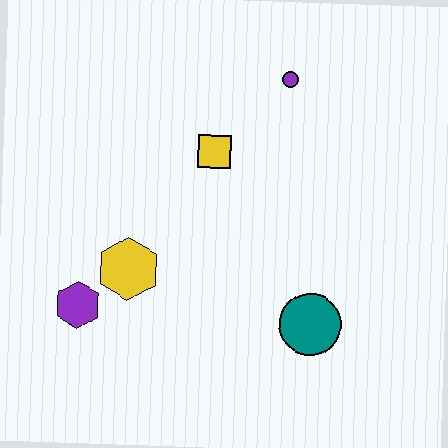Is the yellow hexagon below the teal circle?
No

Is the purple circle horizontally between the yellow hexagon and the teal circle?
Yes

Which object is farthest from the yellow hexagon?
The purple circle is farthest from the yellow hexagon.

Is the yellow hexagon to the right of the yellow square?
No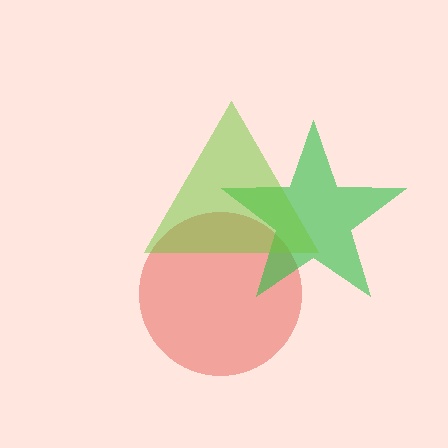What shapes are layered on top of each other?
The layered shapes are: a red circle, a green star, a lime triangle.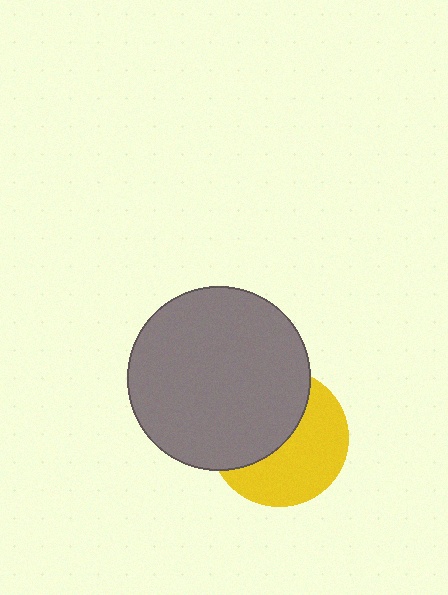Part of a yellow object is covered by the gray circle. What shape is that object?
It is a circle.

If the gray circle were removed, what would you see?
You would see the complete yellow circle.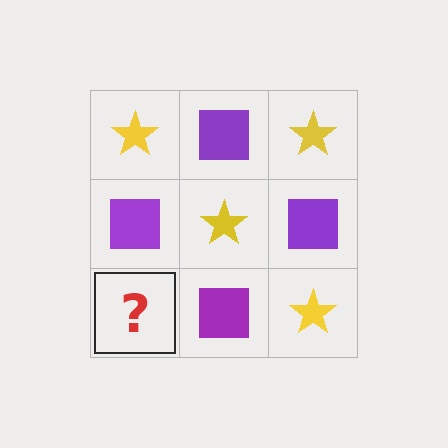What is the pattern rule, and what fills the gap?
The rule is that it alternates yellow star and purple square in a checkerboard pattern. The gap should be filled with a yellow star.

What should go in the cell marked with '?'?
The missing cell should contain a yellow star.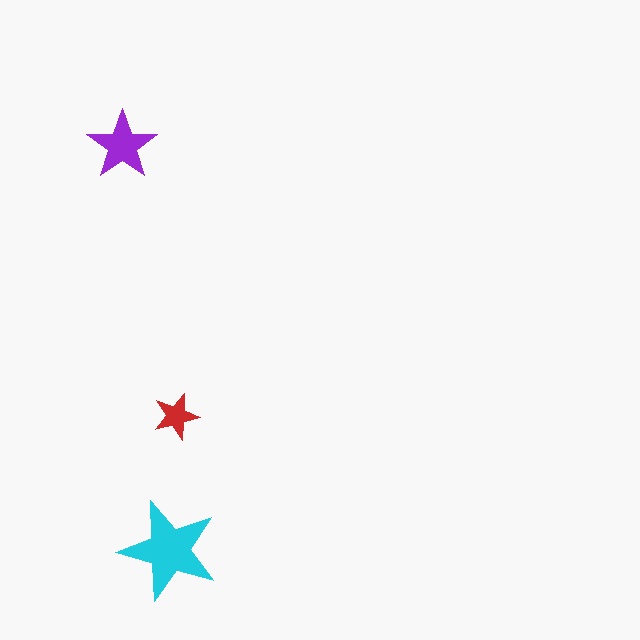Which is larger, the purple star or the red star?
The purple one.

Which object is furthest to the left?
The purple star is leftmost.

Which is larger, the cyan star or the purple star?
The cyan one.